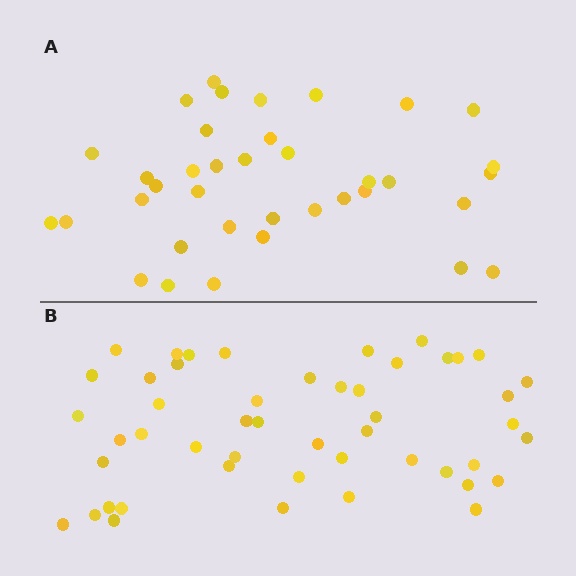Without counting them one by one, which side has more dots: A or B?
Region B (the bottom region) has more dots.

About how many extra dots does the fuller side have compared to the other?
Region B has roughly 12 or so more dots than region A.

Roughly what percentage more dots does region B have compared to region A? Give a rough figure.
About 30% more.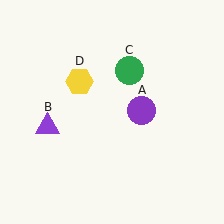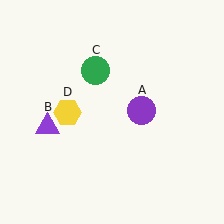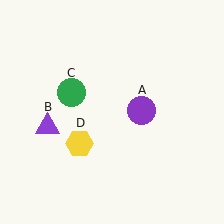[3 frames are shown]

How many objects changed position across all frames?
2 objects changed position: green circle (object C), yellow hexagon (object D).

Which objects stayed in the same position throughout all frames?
Purple circle (object A) and purple triangle (object B) remained stationary.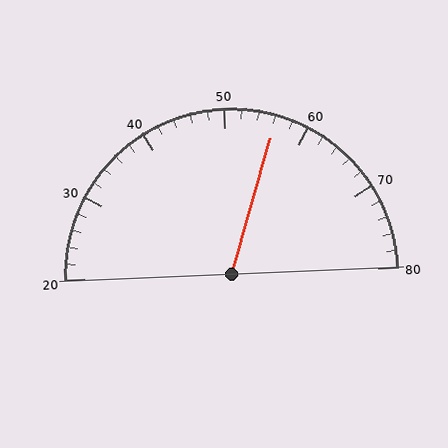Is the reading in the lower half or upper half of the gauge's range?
The reading is in the upper half of the range (20 to 80).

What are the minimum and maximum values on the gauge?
The gauge ranges from 20 to 80.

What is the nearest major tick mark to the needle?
The nearest major tick mark is 60.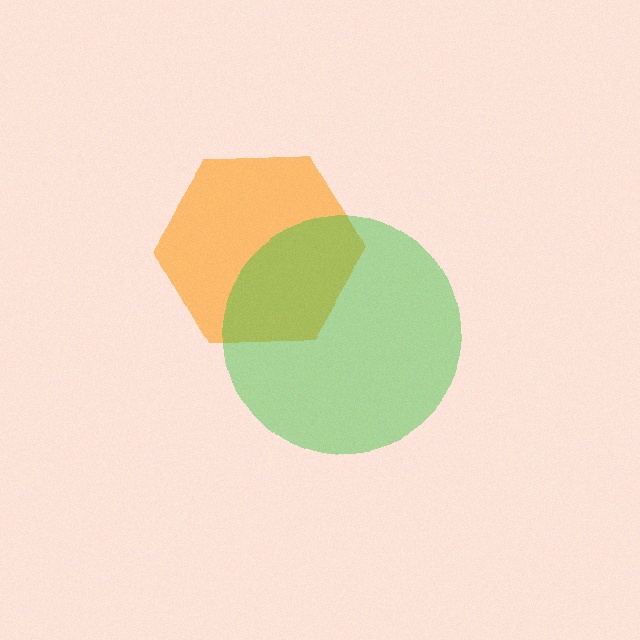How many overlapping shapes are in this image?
There are 2 overlapping shapes in the image.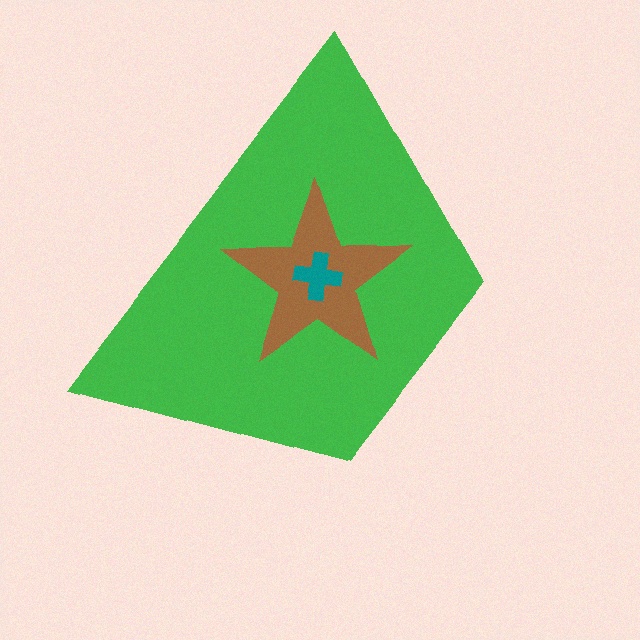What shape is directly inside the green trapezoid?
The brown star.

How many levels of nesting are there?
3.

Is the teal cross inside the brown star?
Yes.